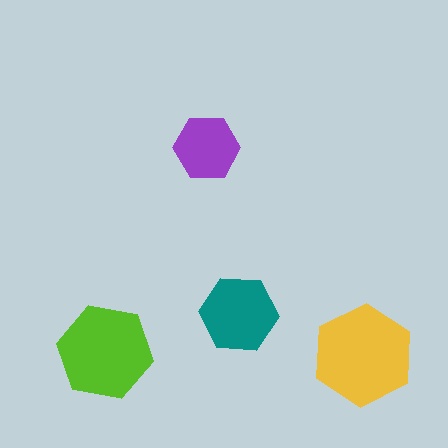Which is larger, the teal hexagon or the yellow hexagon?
The yellow one.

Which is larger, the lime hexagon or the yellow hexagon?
The yellow one.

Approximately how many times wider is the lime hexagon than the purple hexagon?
About 1.5 times wider.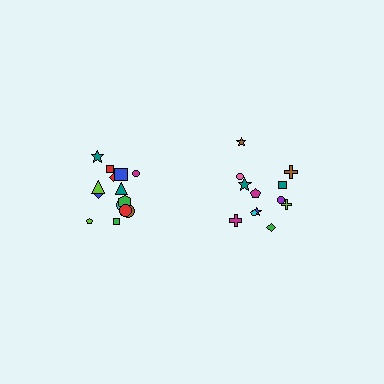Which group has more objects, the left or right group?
The left group.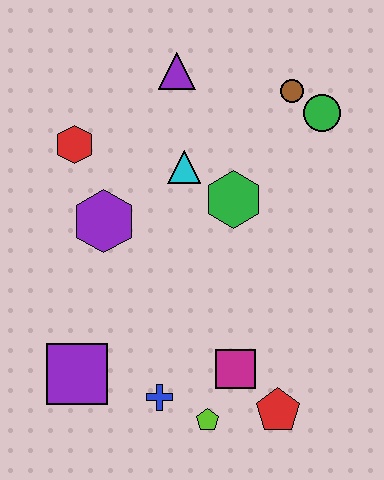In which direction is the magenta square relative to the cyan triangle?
The magenta square is below the cyan triangle.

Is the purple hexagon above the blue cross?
Yes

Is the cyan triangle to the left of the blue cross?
No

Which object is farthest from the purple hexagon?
The red pentagon is farthest from the purple hexagon.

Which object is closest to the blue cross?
The lime pentagon is closest to the blue cross.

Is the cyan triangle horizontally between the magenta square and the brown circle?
No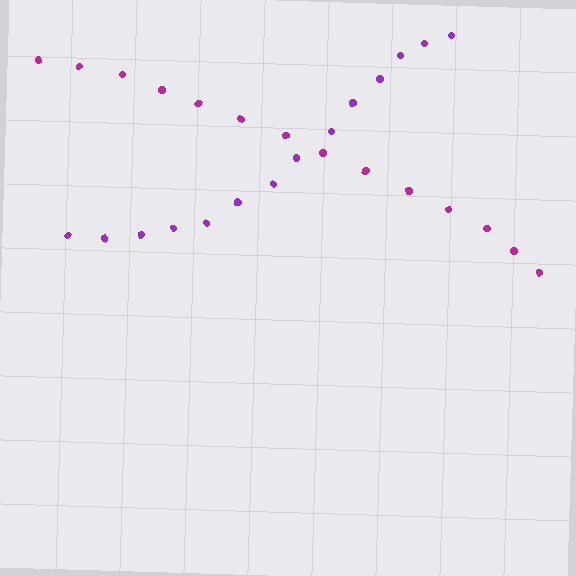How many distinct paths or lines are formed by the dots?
There are 2 distinct paths.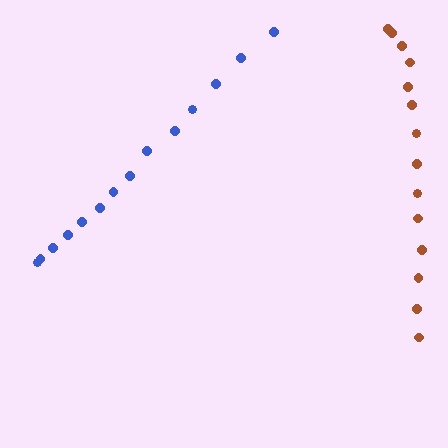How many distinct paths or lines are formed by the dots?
There are 2 distinct paths.